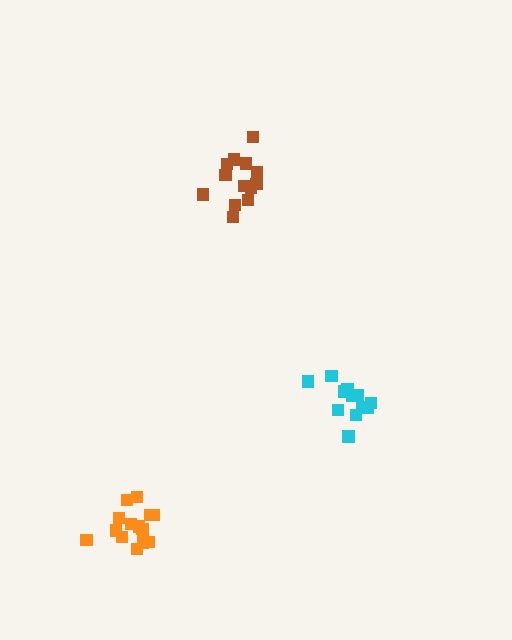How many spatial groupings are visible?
There are 3 spatial groupings.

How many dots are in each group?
Group 1: 12 dots, Group 2: 13 dots, Group 3: 15 dots (40 total).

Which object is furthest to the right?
The cyan cluster is rightmost.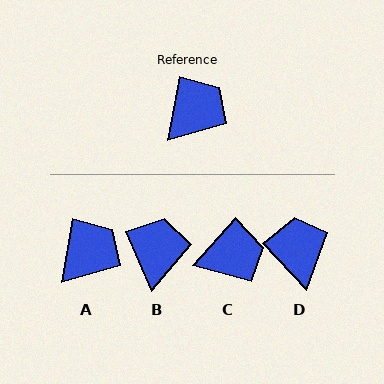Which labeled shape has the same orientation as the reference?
A.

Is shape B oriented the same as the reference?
No, it is off by about 34 degrees.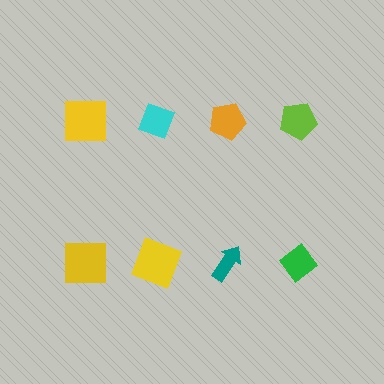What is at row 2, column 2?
A yellow square.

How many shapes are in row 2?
4 shapes.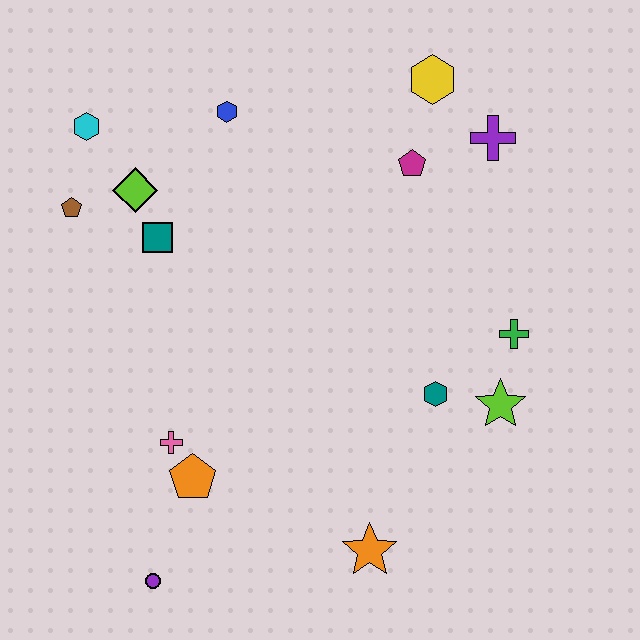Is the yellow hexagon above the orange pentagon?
Yes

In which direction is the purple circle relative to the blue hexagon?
The purple circle is below the blue hexagon.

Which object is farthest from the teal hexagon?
The cyan hexagon is farthest from the teal hexagon.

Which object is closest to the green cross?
The lime star is closest to the green cross.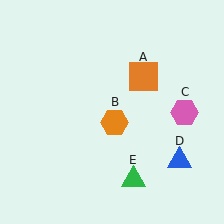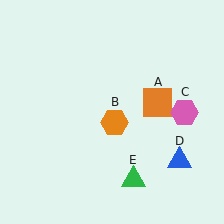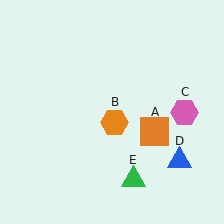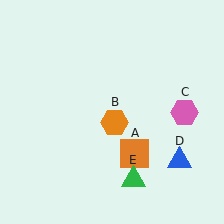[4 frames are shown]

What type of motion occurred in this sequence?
The orange square (object A) rotated clockwise around the center of the scene.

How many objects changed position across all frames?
1 object changed position: orange square (object A).